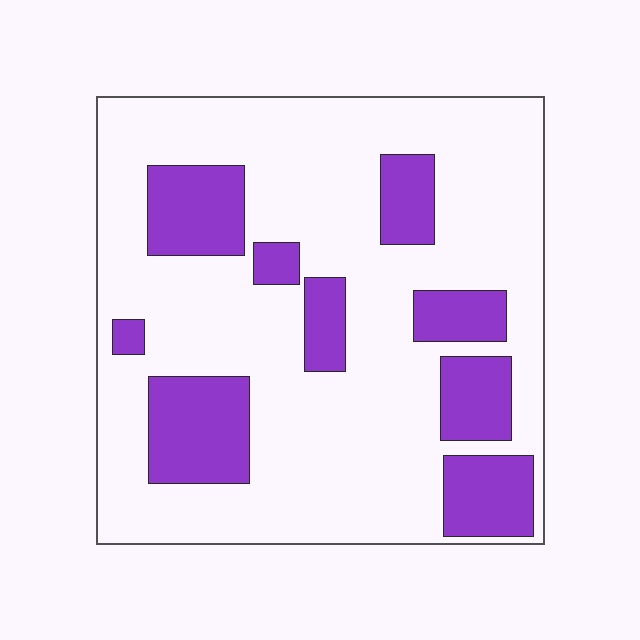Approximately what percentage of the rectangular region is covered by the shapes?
Approximately 25%.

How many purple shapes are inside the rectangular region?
9.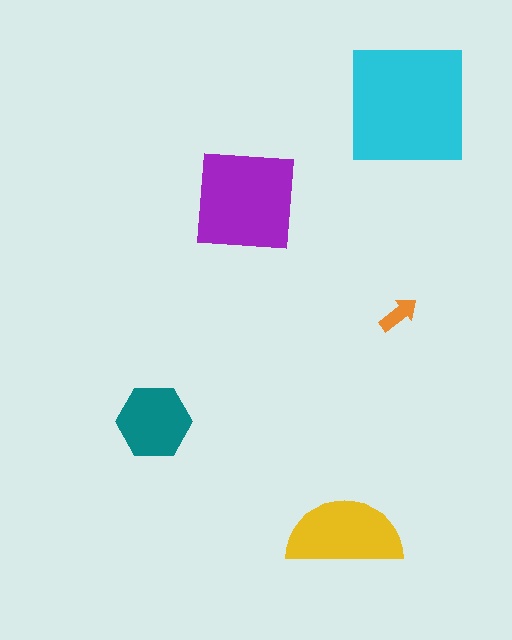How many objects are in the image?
There are 5 objects in the image.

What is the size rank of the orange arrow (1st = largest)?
5th.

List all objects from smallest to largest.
The orange arrow, the teal hexagon, the yellow semicircle, the purple square, the cyan square.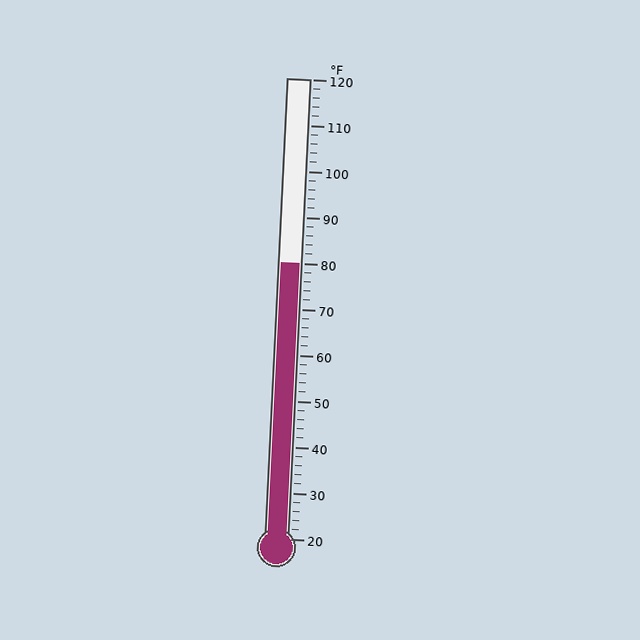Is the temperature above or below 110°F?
The temperature is below 110°F.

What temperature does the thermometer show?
The thermometer shows approximately 80°F.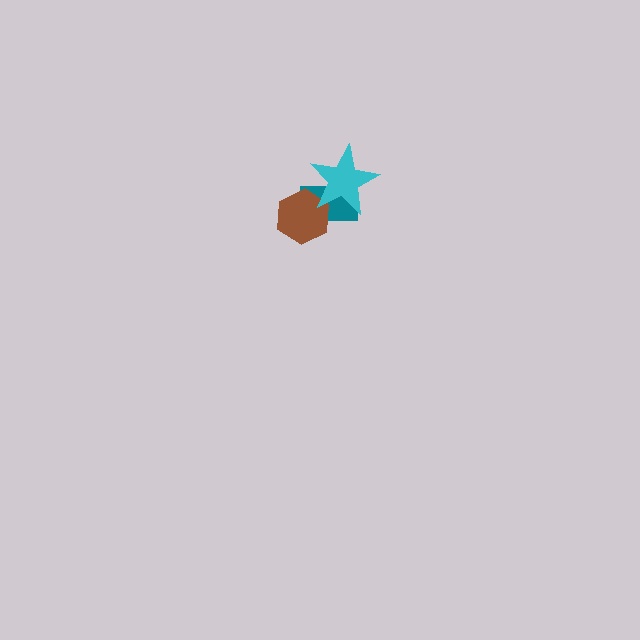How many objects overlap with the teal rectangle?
2 objects overlap with the teal rectangle.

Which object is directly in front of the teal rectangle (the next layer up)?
The brown hexagon is directly in front of the teal rectangle.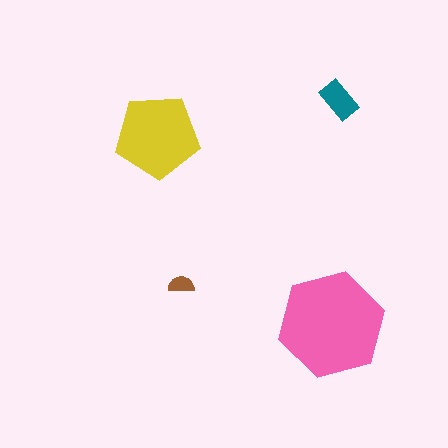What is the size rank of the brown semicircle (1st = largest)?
4th.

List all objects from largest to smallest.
The pink hexagon, the yellow pentagon, the teal rectangle, the brown semicircle.